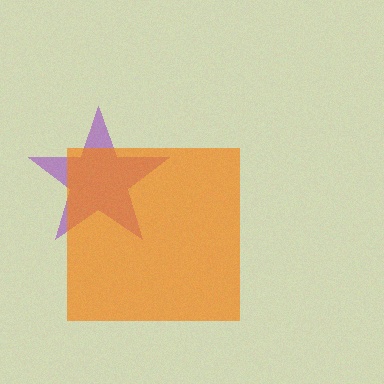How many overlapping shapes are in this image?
There are 2 overlapping shapes in the image.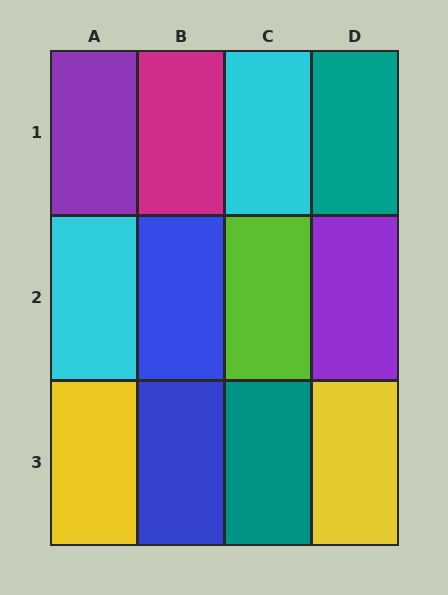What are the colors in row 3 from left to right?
Yellow, blue, teal, yellow.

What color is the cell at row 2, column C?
Lime.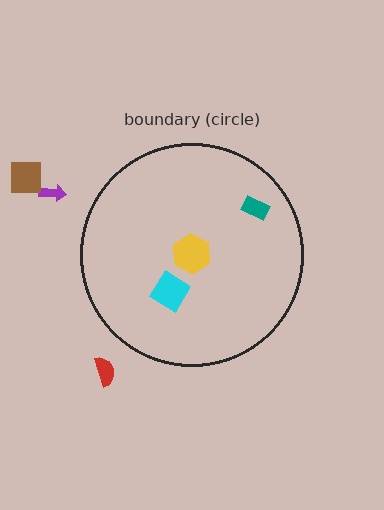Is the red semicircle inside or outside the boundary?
Outside.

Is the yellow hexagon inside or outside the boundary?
Inside.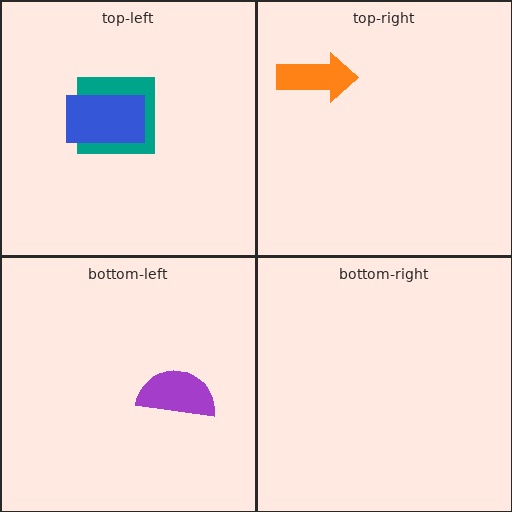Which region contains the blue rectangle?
The top-left region.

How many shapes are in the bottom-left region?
1.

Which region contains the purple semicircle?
The bottom-left region.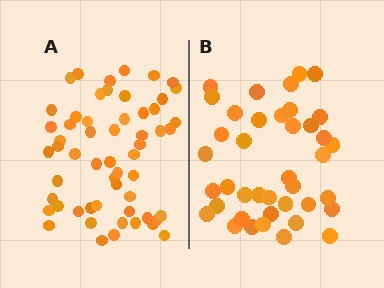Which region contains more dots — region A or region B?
Region A (the left region) has more dots.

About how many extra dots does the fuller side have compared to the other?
Region A has approximately 15 more dots than region B.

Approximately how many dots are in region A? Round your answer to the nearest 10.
About 60 dots. (The exact count is 57, which rounds to 60.)